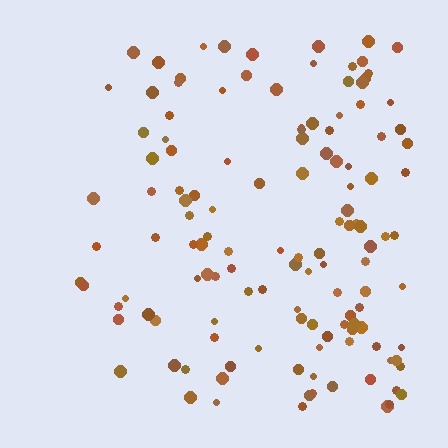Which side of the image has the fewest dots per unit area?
The left.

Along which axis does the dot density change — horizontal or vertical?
Horizontal.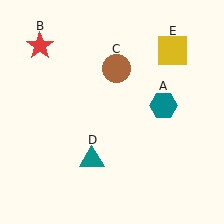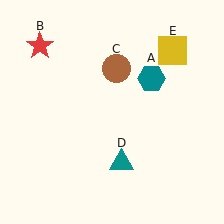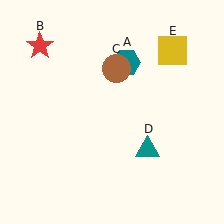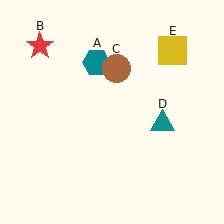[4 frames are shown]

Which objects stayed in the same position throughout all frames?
Red star (object B) and brown circle (object C) and yellow square (object E) remained stationary.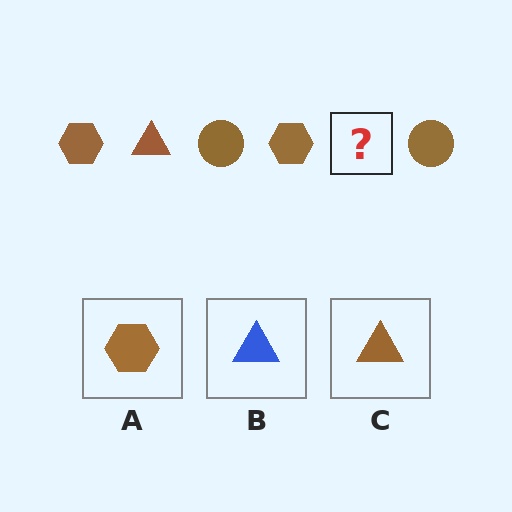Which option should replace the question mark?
Option C.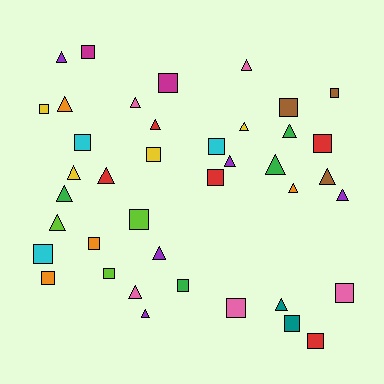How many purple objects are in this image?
There are 5 purple objects.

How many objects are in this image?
There are 40 objects.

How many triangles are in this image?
There are 20 triangles.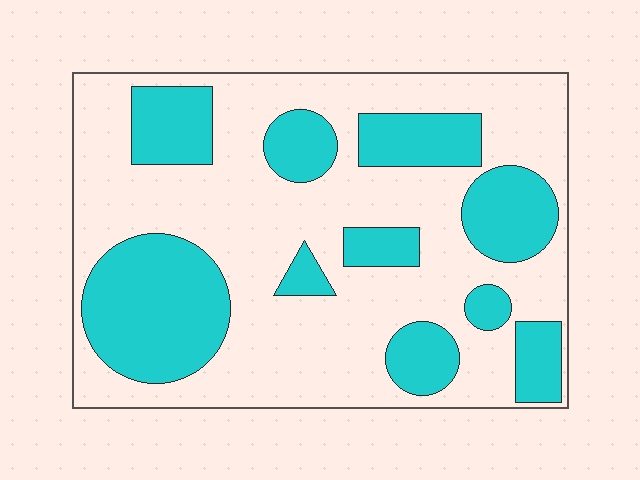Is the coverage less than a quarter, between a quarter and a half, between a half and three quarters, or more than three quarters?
Between a quarter and a half.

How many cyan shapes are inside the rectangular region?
10.